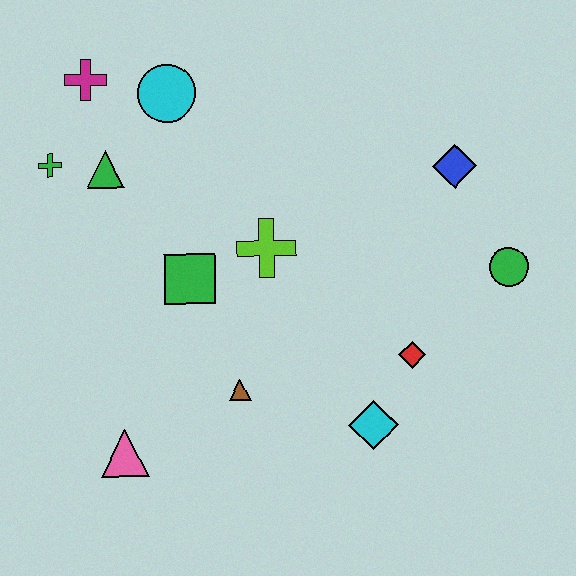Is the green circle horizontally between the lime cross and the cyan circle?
No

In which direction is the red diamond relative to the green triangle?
The red diamond is to the right of the green triangle.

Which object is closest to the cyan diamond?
The red diamond is closest to the cyan diamond.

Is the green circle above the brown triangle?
Yes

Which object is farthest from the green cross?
The green circle is farthest from the green cross.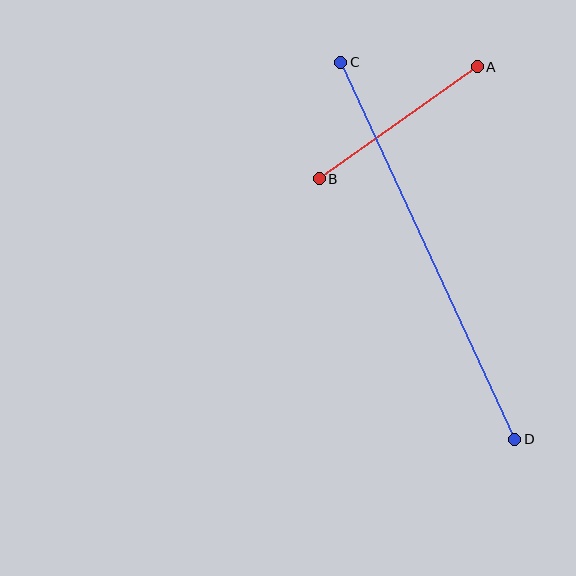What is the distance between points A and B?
The distance is approximately 194 pixels.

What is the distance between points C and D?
The distance is approximately 416 pixels.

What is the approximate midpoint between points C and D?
The midpoint is at approximately (428, 251) pixels.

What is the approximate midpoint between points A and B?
The midpoint is at approximately (398, 123) pixels.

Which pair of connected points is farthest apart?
Points C and D are farthest apart.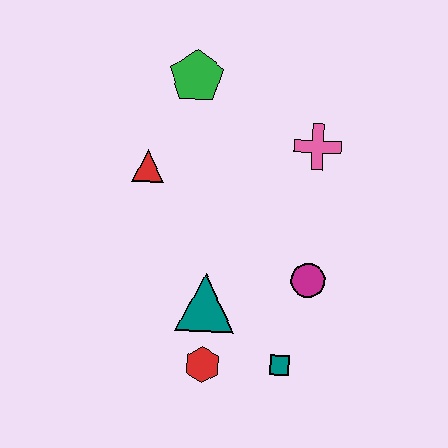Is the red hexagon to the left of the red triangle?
No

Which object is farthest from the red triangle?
The teal square is farthest from the red triangle.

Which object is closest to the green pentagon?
The red triangle is closest to the green pentagon.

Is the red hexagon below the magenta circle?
Yes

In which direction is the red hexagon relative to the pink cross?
The red hexagon is below the pink cross.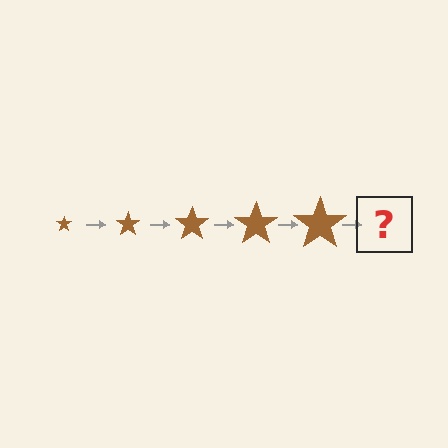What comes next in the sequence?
The next element should be a brown star, larger than the previous one.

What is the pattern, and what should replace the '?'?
The pattern is that the star gets progressively larger each step. The '?' should be a brown star, larger than the previous one.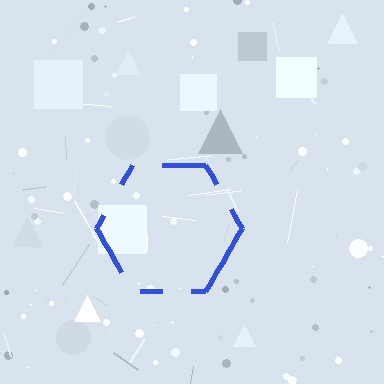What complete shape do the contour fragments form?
The contour fragments form a hexagon.